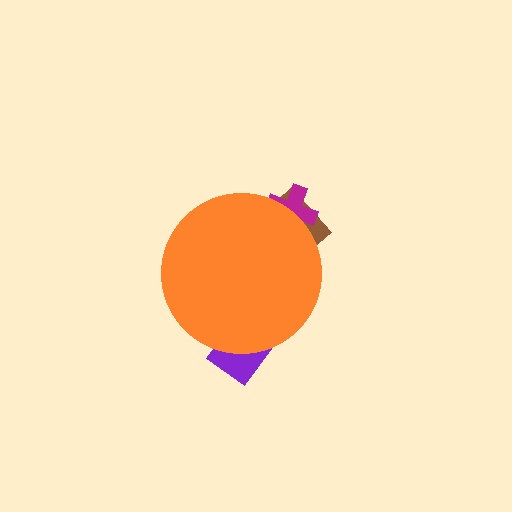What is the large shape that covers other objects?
An orange circle.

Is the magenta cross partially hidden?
Yes, the magenta cross is partially hidden behind the orange circle.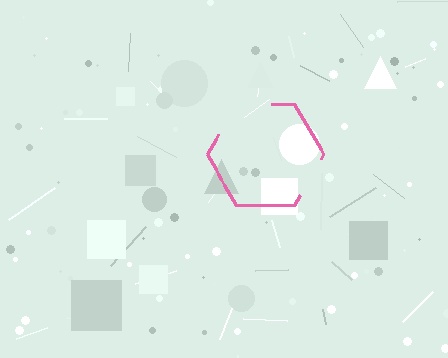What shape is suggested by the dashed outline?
The dashed outline suggests a hexagon.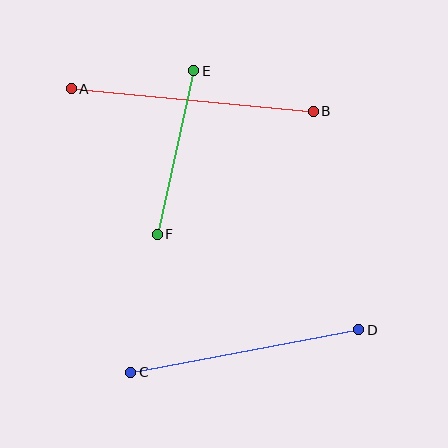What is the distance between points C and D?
The distance is approximately 232 pixels.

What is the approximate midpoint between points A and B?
The midpoint is at approximately (192, 100) pixels.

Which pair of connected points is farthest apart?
Points A and B are farthest apart.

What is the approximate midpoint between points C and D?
The midpoint is at approximately (245, 351) pixels.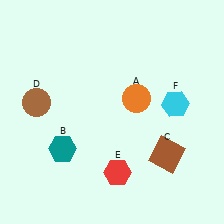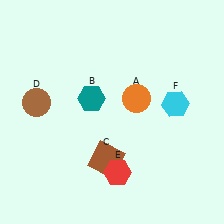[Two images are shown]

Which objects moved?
The objects that moved are: the teal hexagon (B), the brown square (C).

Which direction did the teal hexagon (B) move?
The teal hexagon (B) moved up.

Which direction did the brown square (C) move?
The brown square (C) moved left.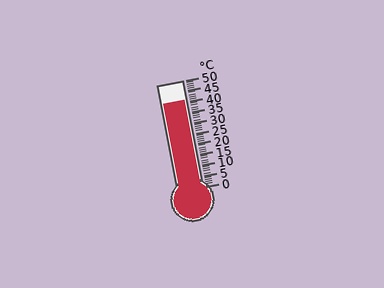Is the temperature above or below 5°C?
The temperature is above 5°C.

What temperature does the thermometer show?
The thermometer shows approximately 41°C.